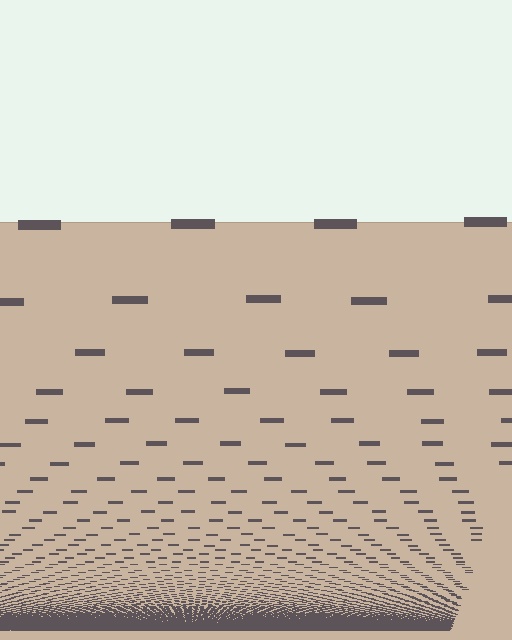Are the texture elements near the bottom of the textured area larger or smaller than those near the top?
Smaller. The gradient is inverted — elements near the bottom are smaller and denser.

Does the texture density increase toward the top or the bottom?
Density increases toward the bottom.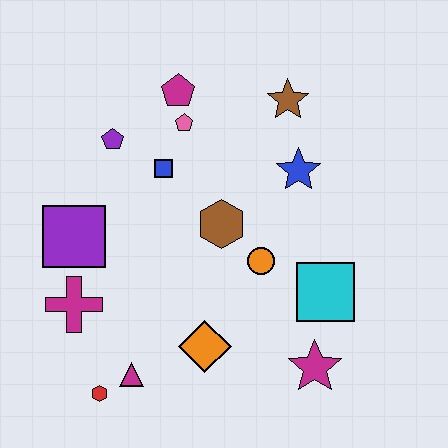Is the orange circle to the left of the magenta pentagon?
No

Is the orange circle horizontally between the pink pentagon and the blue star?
Yes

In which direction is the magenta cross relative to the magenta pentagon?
The magenta cross is below the magenta pentagon.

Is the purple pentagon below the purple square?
No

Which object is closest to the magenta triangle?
The red hexagon is closest to the magenta triangle.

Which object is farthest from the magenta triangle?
The brown star is farthest from the magenta triangle.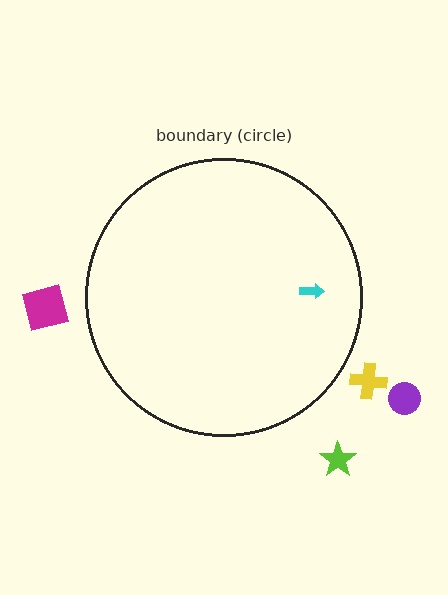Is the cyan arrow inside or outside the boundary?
Inside.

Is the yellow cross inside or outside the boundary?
Outside.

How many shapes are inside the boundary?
1 inside, 4 outside.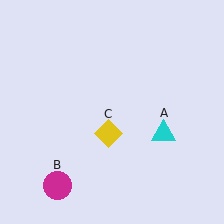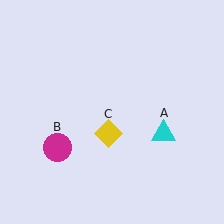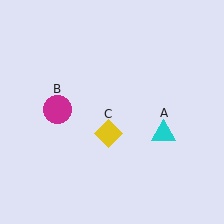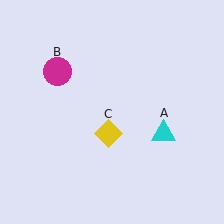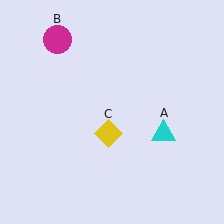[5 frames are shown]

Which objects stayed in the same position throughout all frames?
Cyan triangle (object A) and yellow diamond (object C) remained stationary.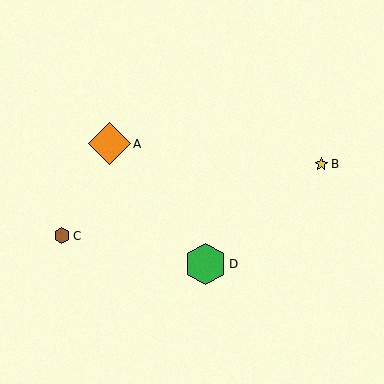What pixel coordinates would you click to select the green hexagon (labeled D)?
Click at (205, 264) to select the green hexagon D.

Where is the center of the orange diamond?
The center of the orange diamond is at (109, 144).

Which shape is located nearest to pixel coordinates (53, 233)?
The brown hexagon (labeled C) at (62, 236) is nearest to that location.